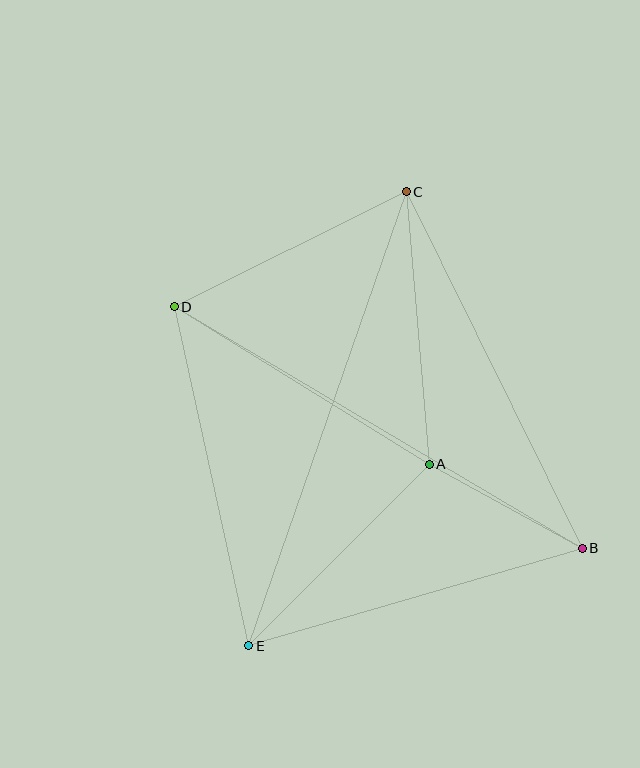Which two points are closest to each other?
Points A and B are closest to each other.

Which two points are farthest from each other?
Points C and E are farthest from each other.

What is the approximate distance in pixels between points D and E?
The distance between D and E is approximately 347 pixels.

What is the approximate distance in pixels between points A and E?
The distance between A and E is approximately 256 pixels.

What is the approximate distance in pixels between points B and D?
The distance between B and D is approximately 474 pixels.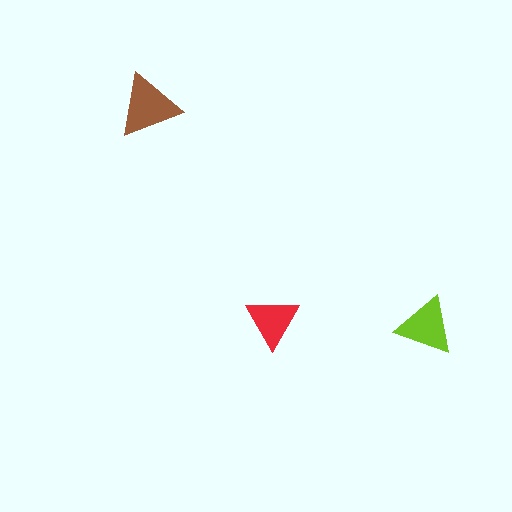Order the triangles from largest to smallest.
the brown one, the lime one, the red one.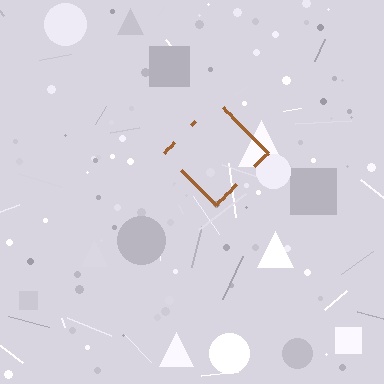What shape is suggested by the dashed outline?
The dashed outline suggests a diamond.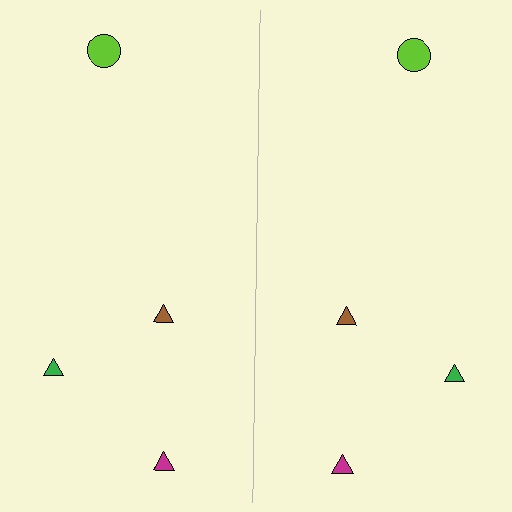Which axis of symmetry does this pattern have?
The pattern has a vertical axis of symmetry running through the center of the image.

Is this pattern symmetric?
Yes, this pattern has bilateral (reflection) symmetry.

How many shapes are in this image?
There are 8 shapes in this image.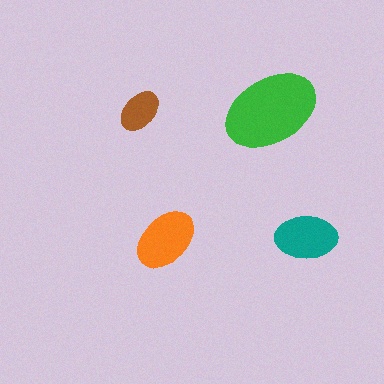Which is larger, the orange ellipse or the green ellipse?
The green one.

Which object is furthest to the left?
The brown ellipse is leftmost.